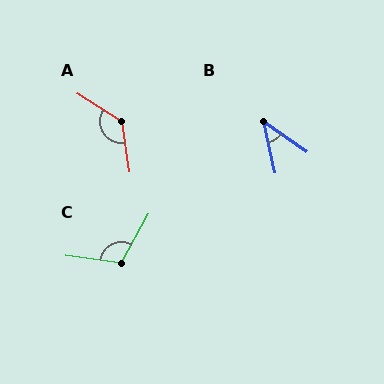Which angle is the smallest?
B, at approximately 42 degrees.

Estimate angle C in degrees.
Approximately 111 degrees.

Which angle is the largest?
A, at approximately 131 degrees.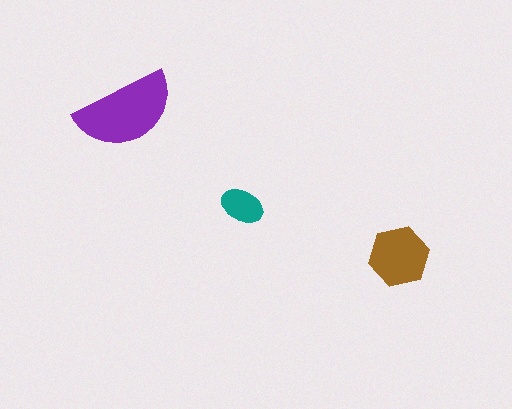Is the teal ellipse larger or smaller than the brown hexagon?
Smaller.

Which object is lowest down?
The brown hexagon is bottommost.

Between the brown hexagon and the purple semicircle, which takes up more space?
The purple semicircle.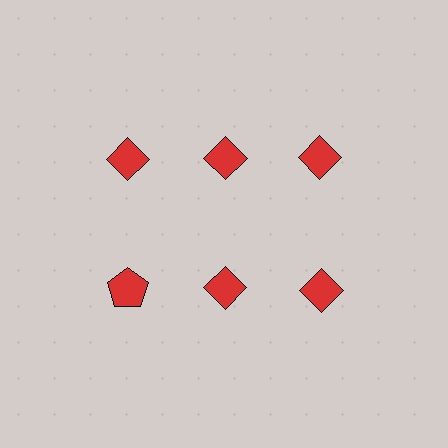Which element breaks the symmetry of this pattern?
The red pentagon in the second row, leftmost column breaks the symmetry. All other shapes are red diamonds.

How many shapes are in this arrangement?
There are 6 shapes arranged in a grid pattern.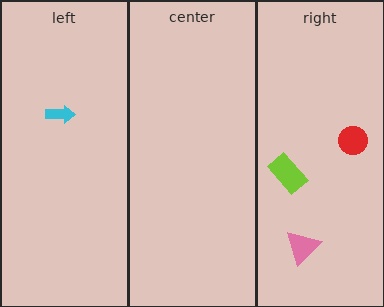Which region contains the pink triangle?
The right region.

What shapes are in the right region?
The red circle, the lime rectangle, the pink triangle.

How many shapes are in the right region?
3.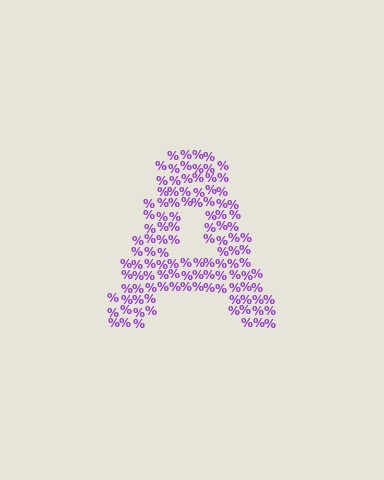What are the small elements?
The small elements are percent signs.